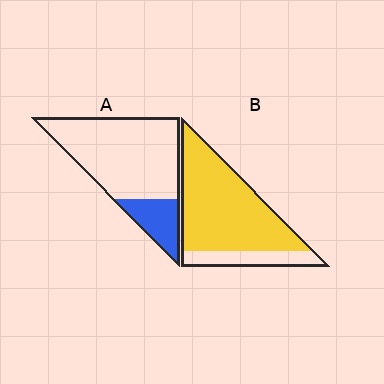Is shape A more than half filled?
No.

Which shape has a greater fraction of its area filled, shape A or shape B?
Shape B.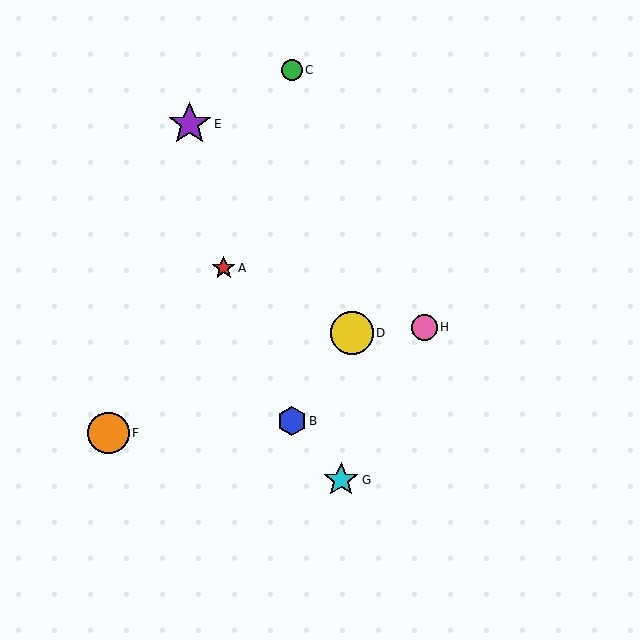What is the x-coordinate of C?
Object C is at x≈292.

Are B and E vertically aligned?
No, B is at x≈292 and E is at x≈190.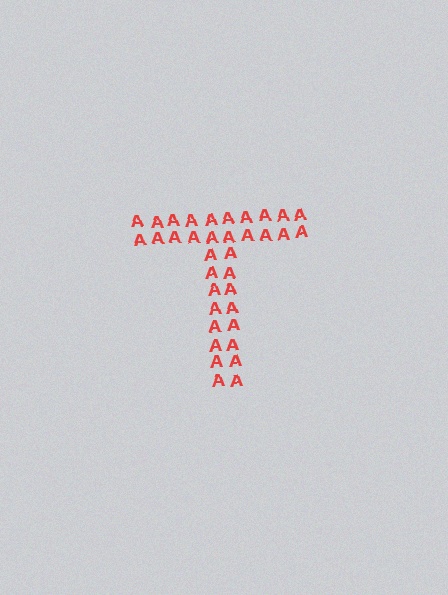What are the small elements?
The small elements are letter A's.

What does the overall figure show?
The overall figure shows the letter T.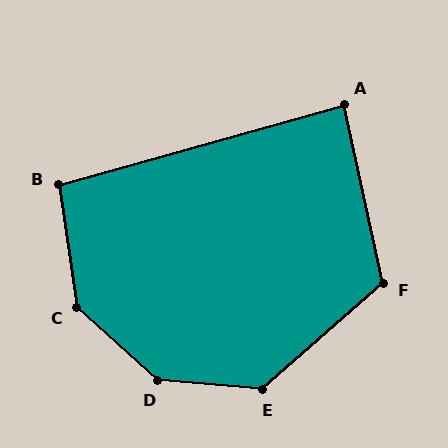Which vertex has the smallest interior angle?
A, at approximately 87 degrees.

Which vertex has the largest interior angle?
D, at approximately 143 degrees.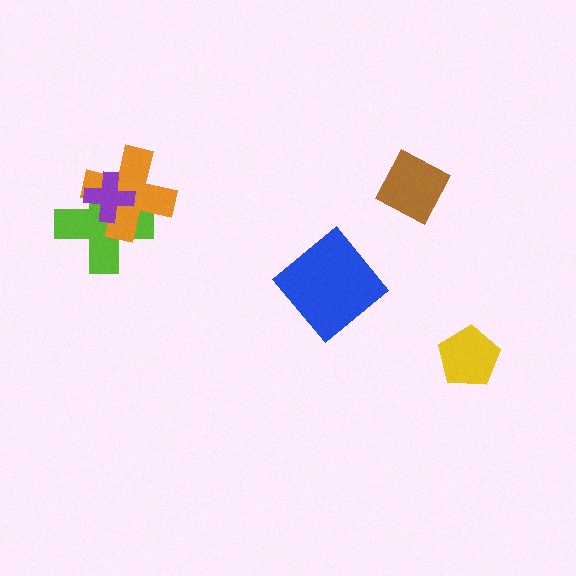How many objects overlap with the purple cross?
2 objects overlap with the purple cross.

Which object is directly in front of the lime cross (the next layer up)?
The orange cross is directly in front of the lime cross.